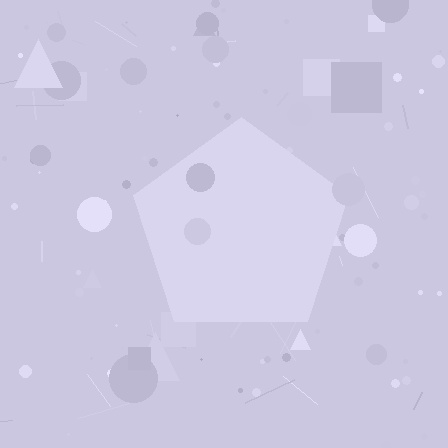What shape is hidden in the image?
A pentagon is hidden in the image.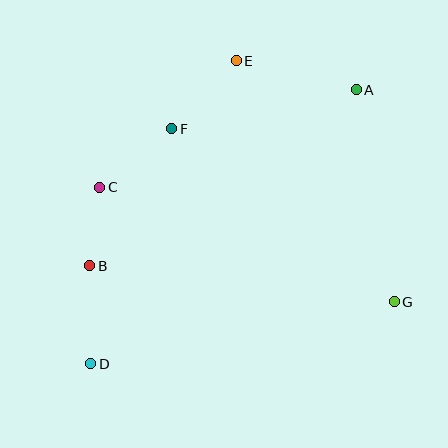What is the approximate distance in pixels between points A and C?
The distance between A and C is approximately 274 pixels.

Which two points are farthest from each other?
Points A and D are farthest from each other.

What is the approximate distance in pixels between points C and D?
The distance between C and D is approximately 177 pixels.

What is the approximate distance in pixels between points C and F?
The distance between C and F is approximately 93 pixels.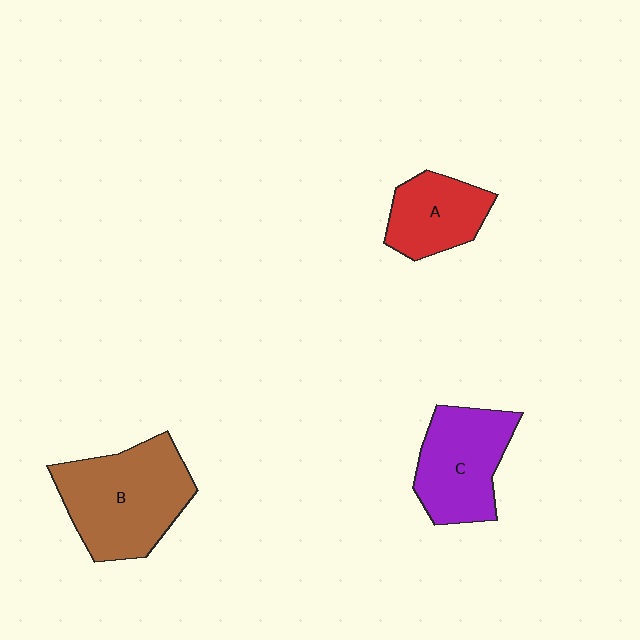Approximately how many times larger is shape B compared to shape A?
Approximately 1.8 times.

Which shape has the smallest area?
Shape A (red).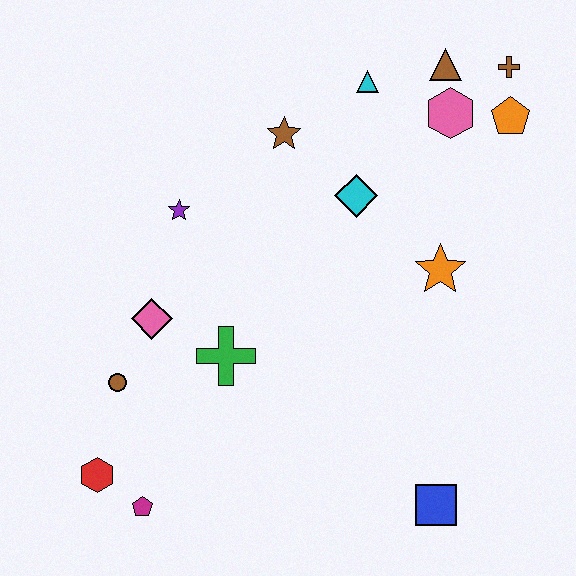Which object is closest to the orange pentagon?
The brown cross is closest to the orange pentagon.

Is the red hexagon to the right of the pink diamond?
No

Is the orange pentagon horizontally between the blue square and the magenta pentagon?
No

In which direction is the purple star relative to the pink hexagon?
The purple star is to the left of the pink hexagon.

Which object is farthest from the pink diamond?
The brown cross is farthest from the pink diamond.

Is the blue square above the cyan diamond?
No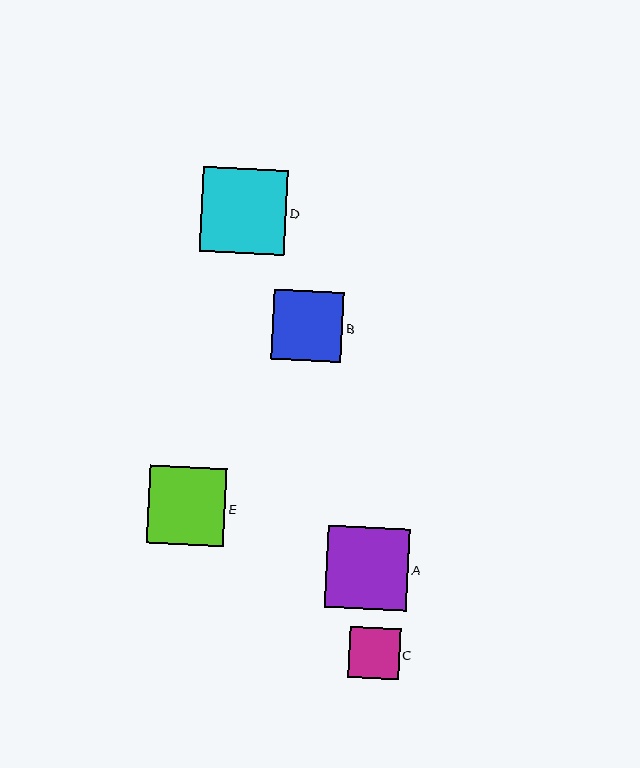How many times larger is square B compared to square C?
Square B is approximately 1.4 times the size of square C.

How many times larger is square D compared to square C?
Square D is approximately 1.7 times the size of square C.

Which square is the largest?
Square D is the largest with a size of approximately 85 pixels.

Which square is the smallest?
Square C is the smallest with a size of approximately 51 pixels.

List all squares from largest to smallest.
From largest to smallest: D, A, E, B, C.